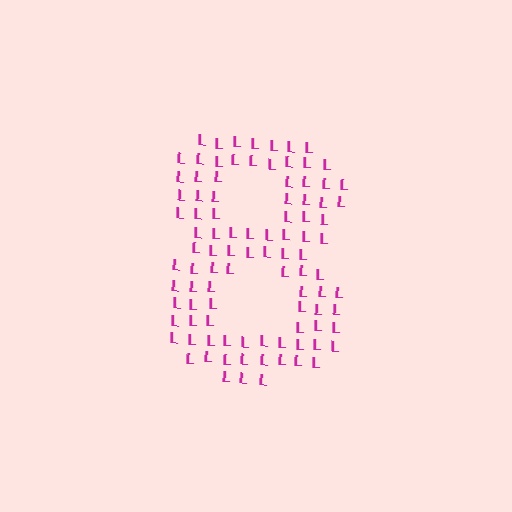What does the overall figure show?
The overall figure shows the digit 8.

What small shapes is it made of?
It is made of small letter L's.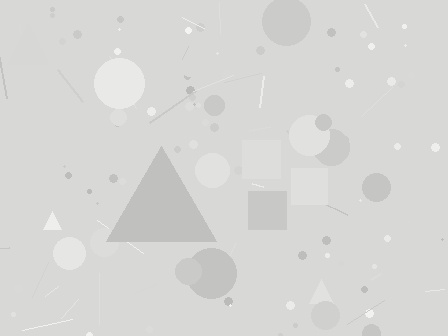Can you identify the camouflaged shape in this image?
The camouflaged shape is a triangle.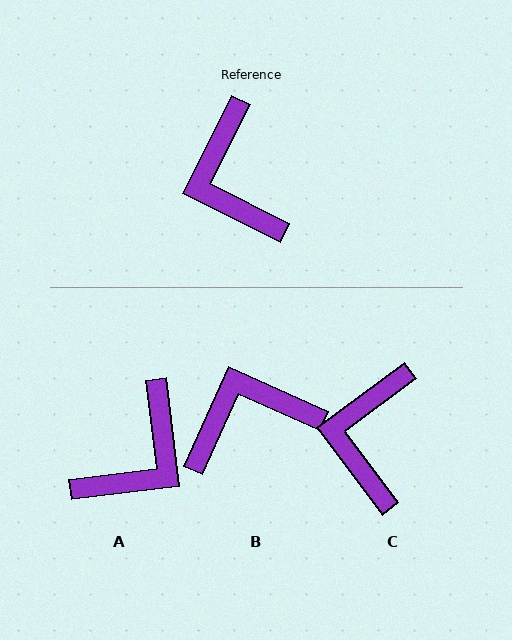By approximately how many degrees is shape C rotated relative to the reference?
Approximately 27 degrees clockwise.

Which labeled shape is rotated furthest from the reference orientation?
A, about 124 degrees away.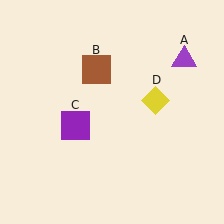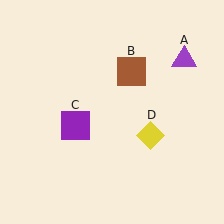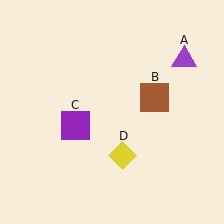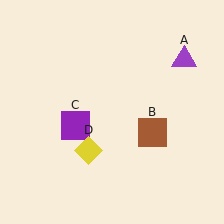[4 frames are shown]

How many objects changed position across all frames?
2 objects changed position: brown square (object B), yellow diamond (object D).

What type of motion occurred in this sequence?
The brown square (object B), yellow diamond (object D) rotated clockwise around the center of the scene.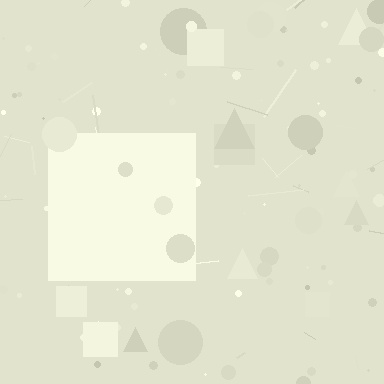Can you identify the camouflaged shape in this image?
The camouflaged shape is a square.